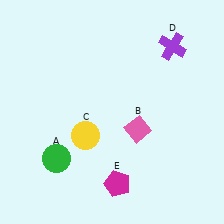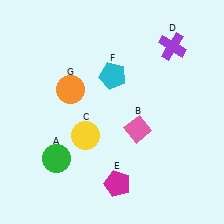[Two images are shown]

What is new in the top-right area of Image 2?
A cyan pentagon (F) was added in the top-right area of Image 2.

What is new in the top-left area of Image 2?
An orange circle (G) was added in the top-left area of Image 2.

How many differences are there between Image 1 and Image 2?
There are 2 differences between the two images.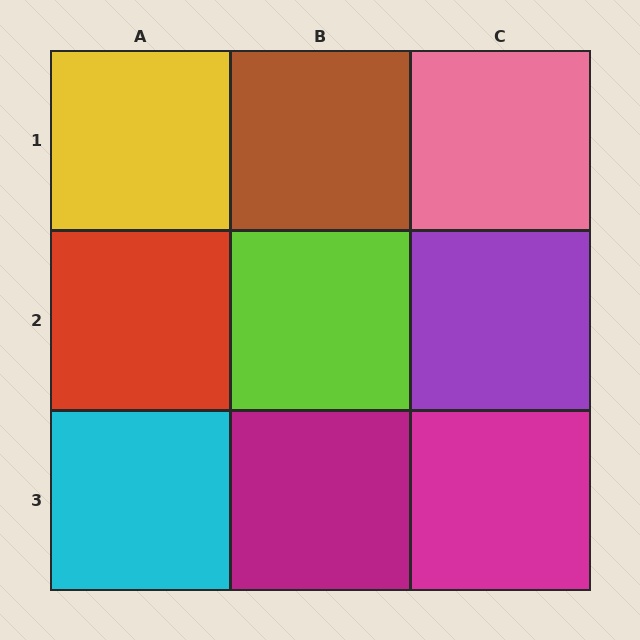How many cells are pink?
1 cell is pink.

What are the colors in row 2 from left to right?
Red, lime, purple.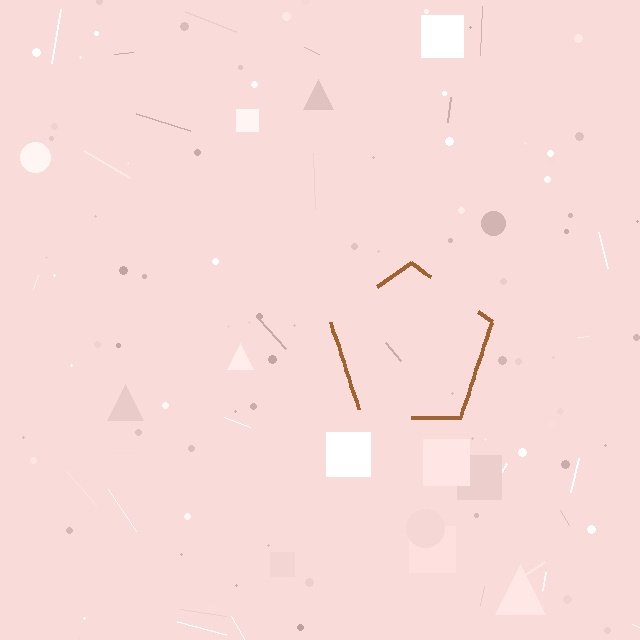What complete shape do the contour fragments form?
The contour fragments form a pentagon.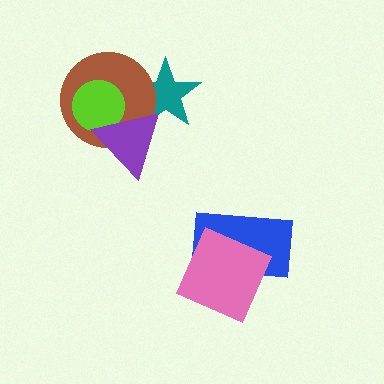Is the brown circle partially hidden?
Yes, it is partially covered by another shape.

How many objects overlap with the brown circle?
3 objects overlap with the brown circle.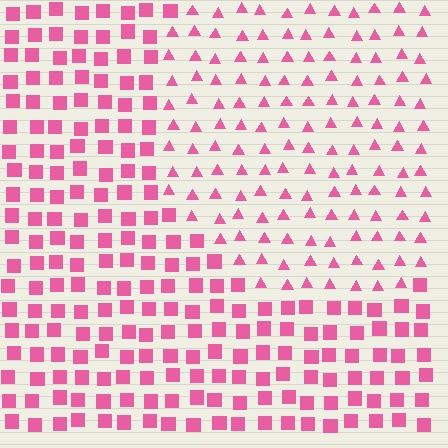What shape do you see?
I see a circle.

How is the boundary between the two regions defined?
The boundary is defined by a change in element shape: triangles inside vs. squares outside. All elements share the same color and spacing.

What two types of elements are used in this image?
The image uses triangles inside the circle region and squares outside it.